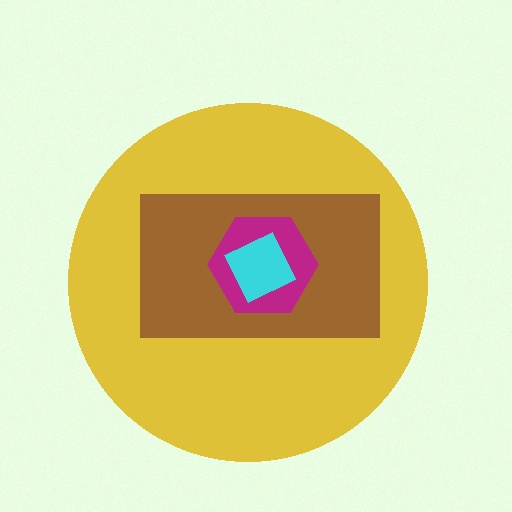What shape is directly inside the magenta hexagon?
The cyan square.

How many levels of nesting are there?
4.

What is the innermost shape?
The cyan square.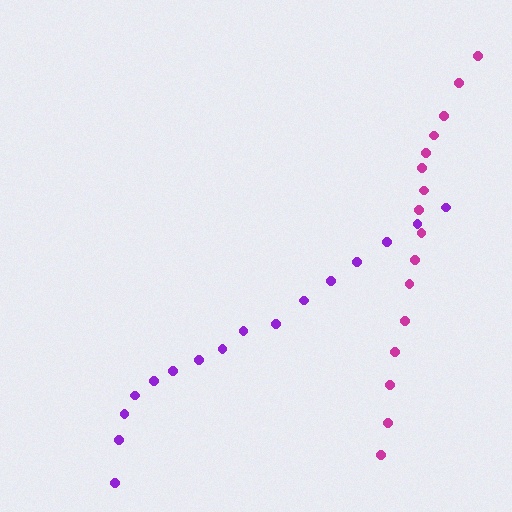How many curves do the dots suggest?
There are 2 distinct paths.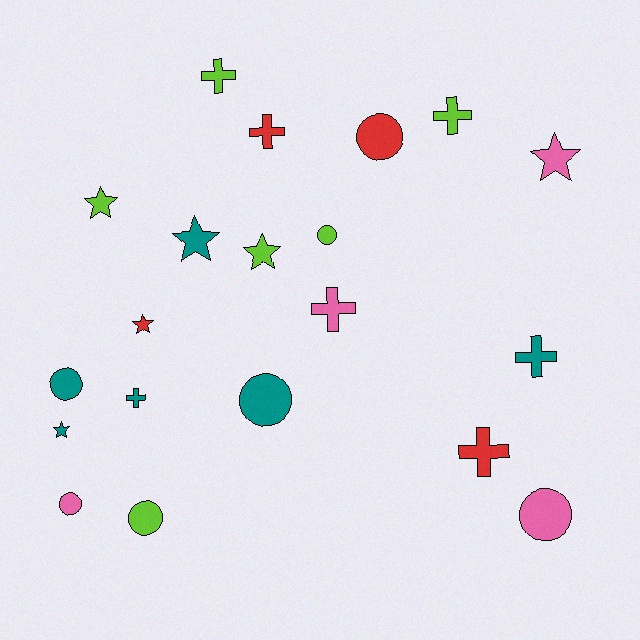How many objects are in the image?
There are 20 objects.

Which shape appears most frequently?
Circle, with 7 objects.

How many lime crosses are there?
There are 2 lime crosses.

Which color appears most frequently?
Teal, with 6 objects.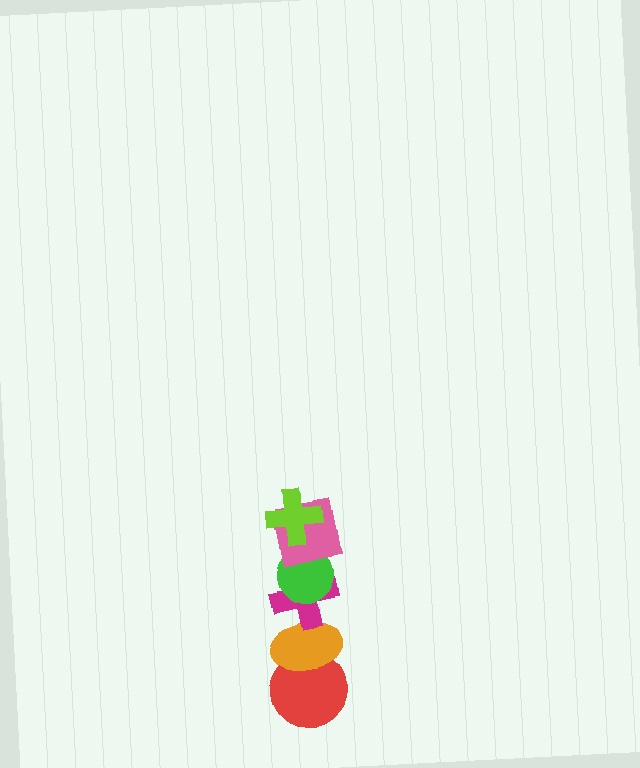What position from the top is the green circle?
The green circle is 3rd from the top.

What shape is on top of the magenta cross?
The green circle is on top of the magenta cross.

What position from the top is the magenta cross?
The magenta cross is 4th from the top.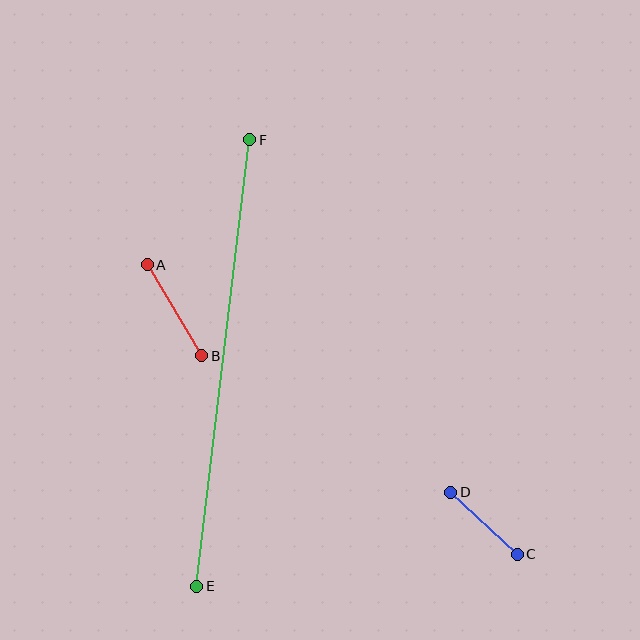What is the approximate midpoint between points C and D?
The midpoint is at approximately (484, 523) pixels.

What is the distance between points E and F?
The distance is approximately 449 pixels.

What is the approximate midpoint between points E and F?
The midpoint is at approximately (223, 363) pixels.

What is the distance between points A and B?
The distance is approximately 106 pixels.